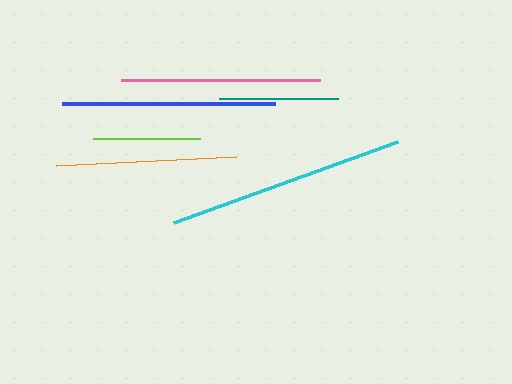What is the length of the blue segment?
The blue segment is approximately 213 pixels long.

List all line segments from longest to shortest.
From longest to shortest: cyan, blue, pink, orange, teal, lime.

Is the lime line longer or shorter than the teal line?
The teal line is longer than the lime line.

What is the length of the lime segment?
The lime segment is approximately 107 pixels long.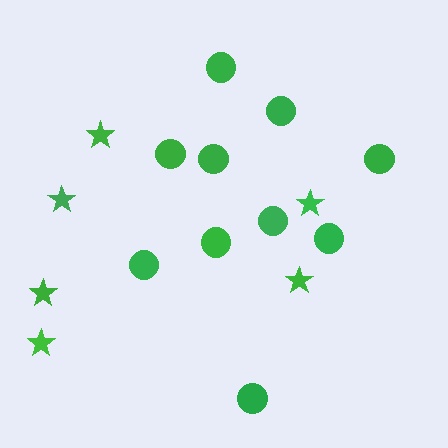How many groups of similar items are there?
There are 2 groups: one group of stars (6) and one group of circles (10).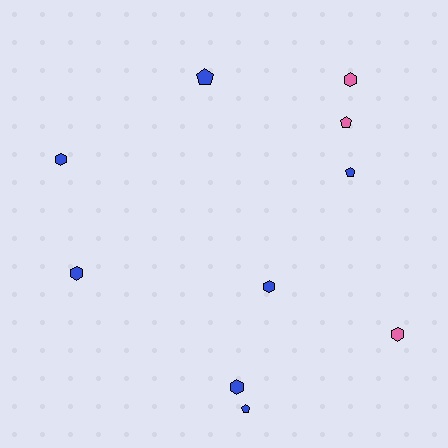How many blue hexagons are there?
There are 4 blue hexagons.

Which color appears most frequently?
Blue, with 7 objects.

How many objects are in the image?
There are 10 objects.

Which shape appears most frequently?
Hexagon, with 6 objects.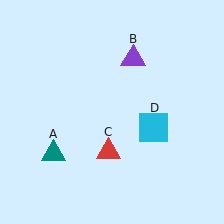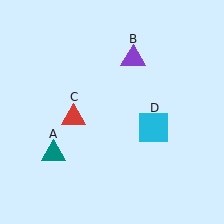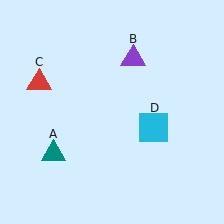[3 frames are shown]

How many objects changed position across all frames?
1 object changed position: red triangle (object C).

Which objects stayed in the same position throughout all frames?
Teal triangle (object A) and purple triangle (object B) and cyan square (object D) remained stationary.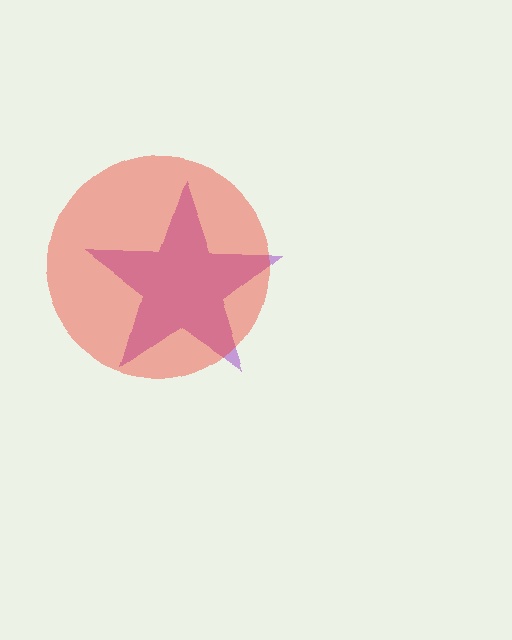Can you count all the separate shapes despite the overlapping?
Yes, there are 2 separate shapes.